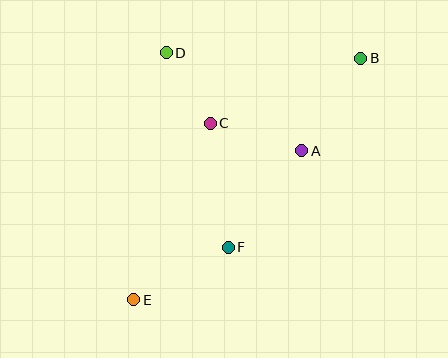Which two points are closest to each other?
Points C and D are closest to each other.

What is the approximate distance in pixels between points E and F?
The distance between E and F is approximately 108 pixels.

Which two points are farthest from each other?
Points B and E are farthest from each other.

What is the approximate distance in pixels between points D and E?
The distance between D and E is approximately 249 pixels.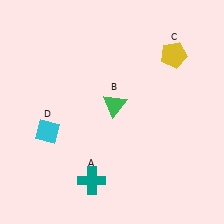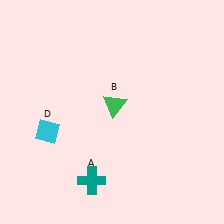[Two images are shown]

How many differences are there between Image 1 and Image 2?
There is 1 difference between the two images.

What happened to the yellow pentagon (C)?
The yellow pentagon (C) was removed in Image 2. It was in the top-right area of Image 1.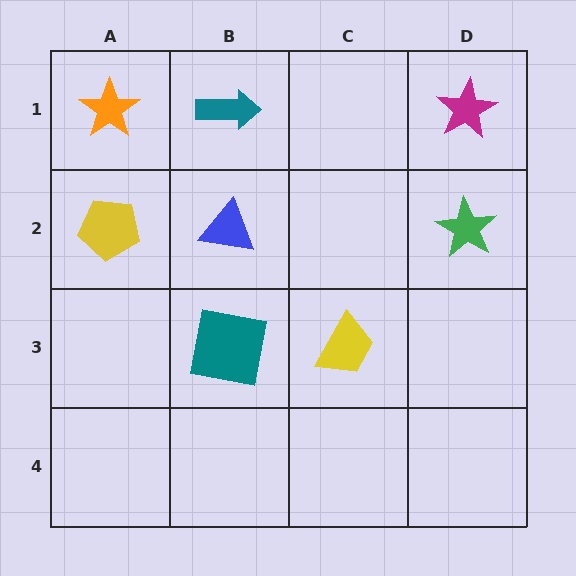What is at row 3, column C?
A yellow trapezoid.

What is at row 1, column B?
A teal arrow.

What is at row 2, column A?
A yellow pentagon.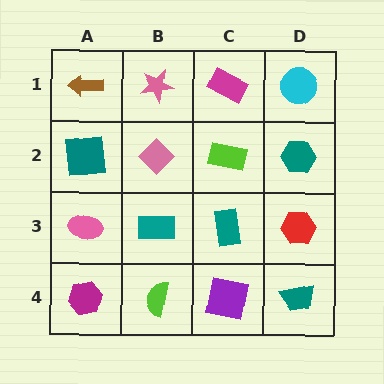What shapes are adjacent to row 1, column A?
A teal square (row 2, column A), a pink star (row 1, column B).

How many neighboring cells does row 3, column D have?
3.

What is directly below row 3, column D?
A teal trapezoid.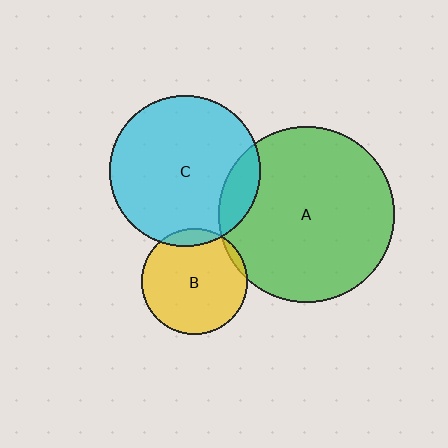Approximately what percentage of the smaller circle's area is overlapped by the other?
Approximately 5%.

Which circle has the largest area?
Circle A (green).